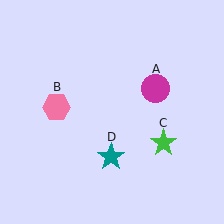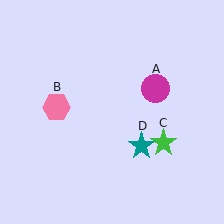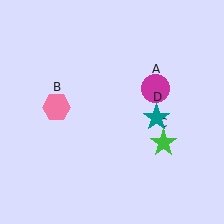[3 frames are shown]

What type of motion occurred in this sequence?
The teal star (object D) rotated counterclockwise around the center of the scene.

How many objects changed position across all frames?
1 object changed position: teal star (object D).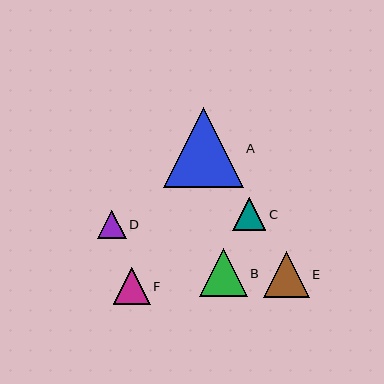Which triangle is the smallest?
Triangle D is the smallest with a size of approximately 28 pixels.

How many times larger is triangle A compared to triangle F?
Triangle A is approximately 2.2 times the size of triangle F.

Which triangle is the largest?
Triangle A is the largest with a size of approximately 80 pixels.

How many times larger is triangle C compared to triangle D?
Triangle C is approximately 1.2 times the size of triangle D.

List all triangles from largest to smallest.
From largest to smallest: A, B, E, F, C, D.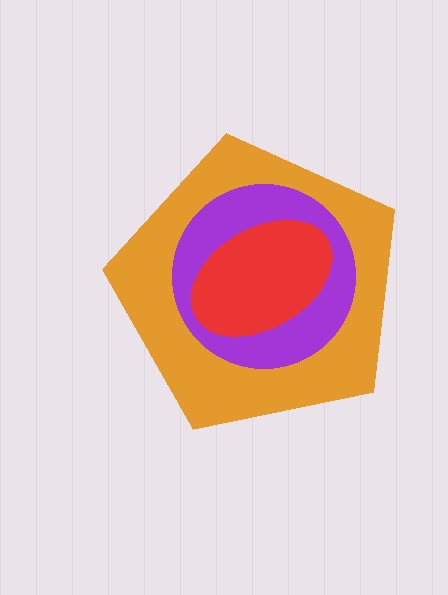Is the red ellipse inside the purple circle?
Yes.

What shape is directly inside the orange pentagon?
The purple circle.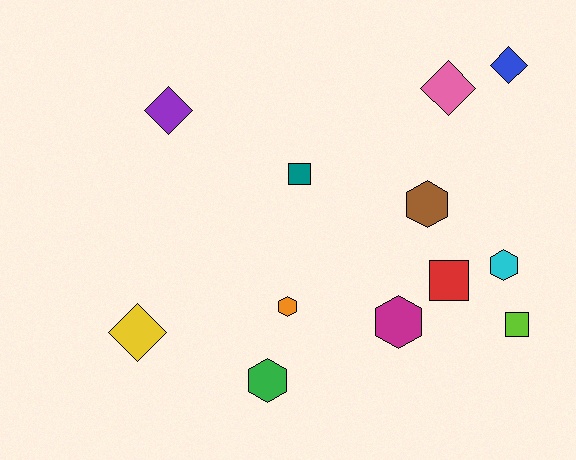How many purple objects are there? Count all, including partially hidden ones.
There is 1 purple object.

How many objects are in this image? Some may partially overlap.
There are 12 objects.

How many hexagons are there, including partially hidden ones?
There are 5 hexagons.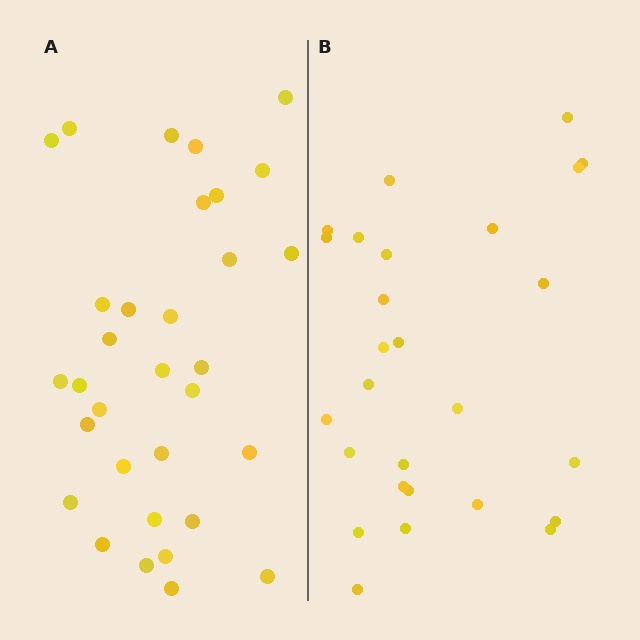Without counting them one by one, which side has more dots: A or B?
Region A (the left region) has more dots.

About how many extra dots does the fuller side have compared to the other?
Region A has about 5 more dots than region B.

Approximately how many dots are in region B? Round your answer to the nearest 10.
About 30 dots. (The exact count is 27, which rounds to 30.)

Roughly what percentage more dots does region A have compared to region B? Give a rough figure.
About 20% more.